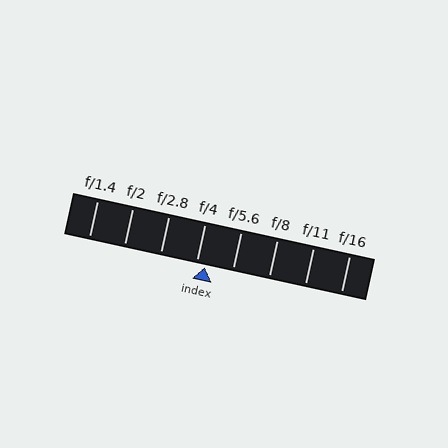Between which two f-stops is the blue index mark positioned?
The index mark is between f/4 and f/5.6.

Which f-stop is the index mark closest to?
The index mark is closest to f/4.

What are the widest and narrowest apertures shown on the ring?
The widest aperture shown is f/1.4 and the narrowest is f/16.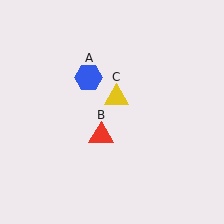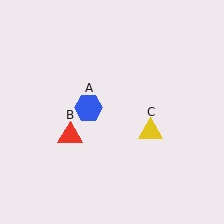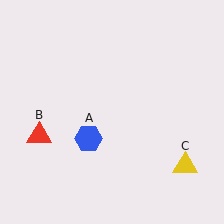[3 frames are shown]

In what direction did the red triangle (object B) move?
The red triangle (object B) moved left.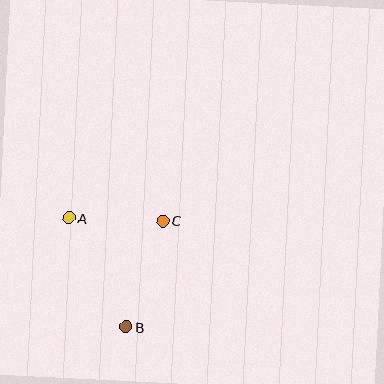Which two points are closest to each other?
Points A and C are closest to each other.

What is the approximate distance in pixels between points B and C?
The distance between B and C is approximately 112 pixels.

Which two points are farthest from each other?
Points A and B are farthest from each other.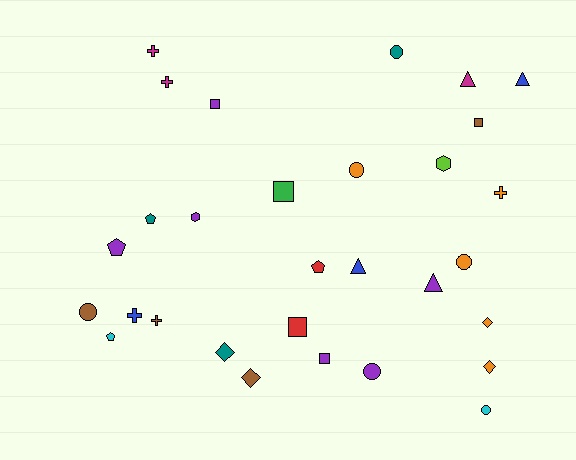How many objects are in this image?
There are 30 objects.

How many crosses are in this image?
There are 5 crosses.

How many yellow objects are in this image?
There are no yellow objects.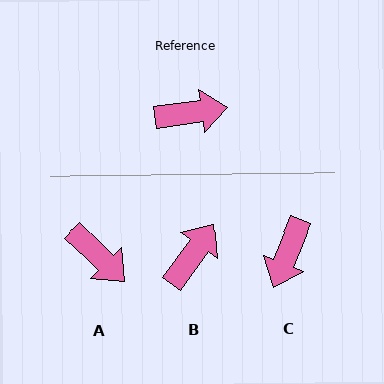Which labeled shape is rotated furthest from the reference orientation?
C, about 120 degrees away.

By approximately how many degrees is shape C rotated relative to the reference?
Approximately 120 degrees clockwise.